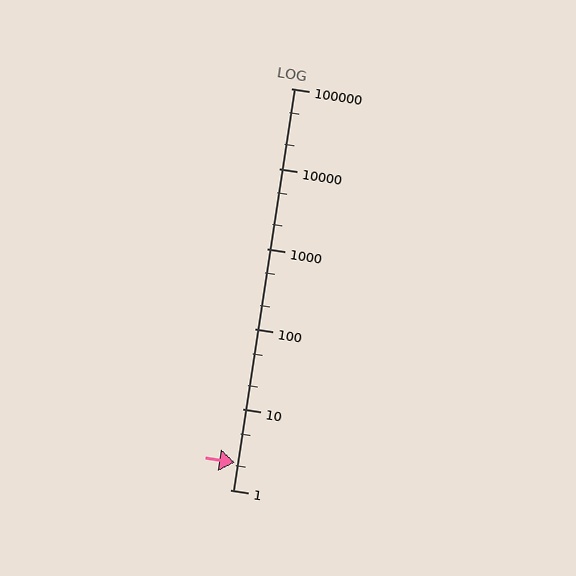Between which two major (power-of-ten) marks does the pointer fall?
The pointer is between 1 and 10.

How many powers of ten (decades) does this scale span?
The scale spans 5 decades, from 1 to 100000.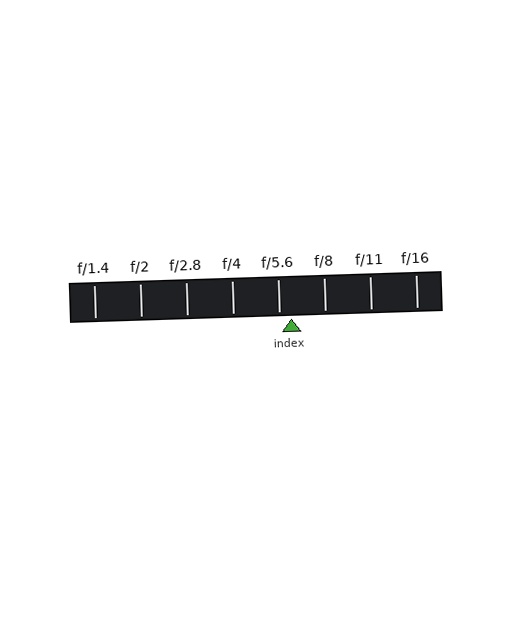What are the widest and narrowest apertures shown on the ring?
The widest aperture shown is f/1.4 and the narrowest is f/16.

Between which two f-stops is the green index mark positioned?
The index mark is between f/5.6 and f/8.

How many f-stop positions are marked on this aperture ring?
There are 8 f-stop positions marked.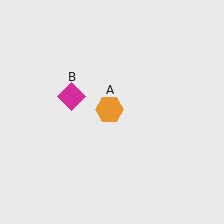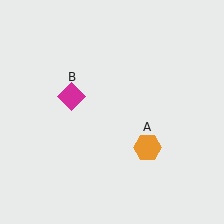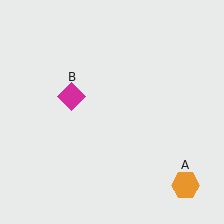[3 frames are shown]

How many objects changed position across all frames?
1 object changed position: orange hexagon (object A).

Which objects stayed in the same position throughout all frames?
Magenta diamond (object B) remained stationary.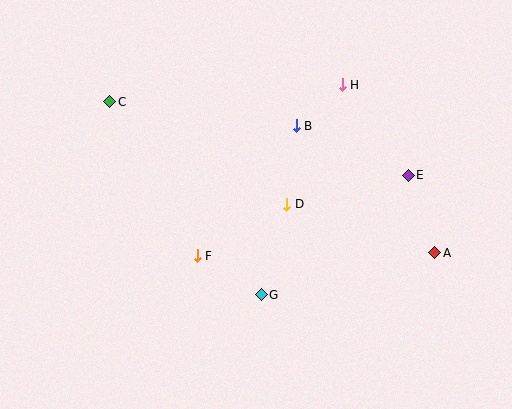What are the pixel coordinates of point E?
Point E is at (408, 175).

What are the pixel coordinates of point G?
Point G is at (261, 295).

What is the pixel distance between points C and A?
The distance between C and A is 358 pixels.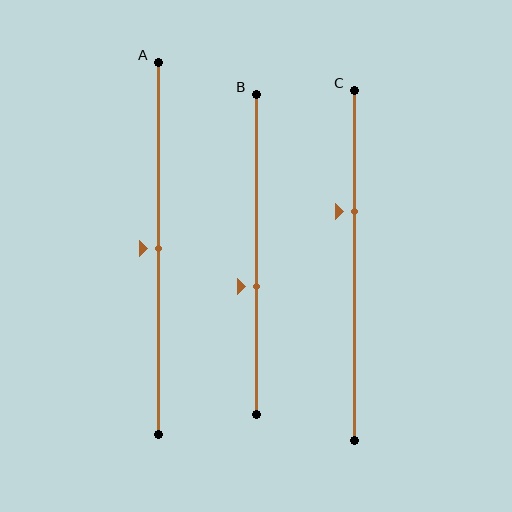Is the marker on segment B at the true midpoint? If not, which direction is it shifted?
No, the marker on segment B is shifted downward by about 10% of the segment length.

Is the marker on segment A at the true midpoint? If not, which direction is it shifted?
Yes, the marker on segment A is at the true midpoint.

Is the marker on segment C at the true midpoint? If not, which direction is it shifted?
No, the marker on segment C is shifted upward by about 15% of the segment length.